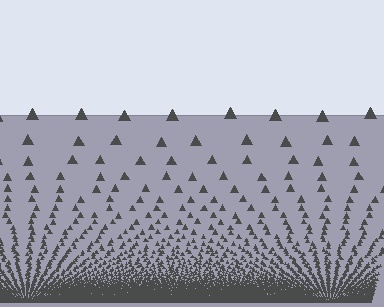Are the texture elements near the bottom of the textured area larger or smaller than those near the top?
Smaller. The gradient is inverted — elements near the bottom are smaller and denser.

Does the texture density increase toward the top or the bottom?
Density increases toward the bottom.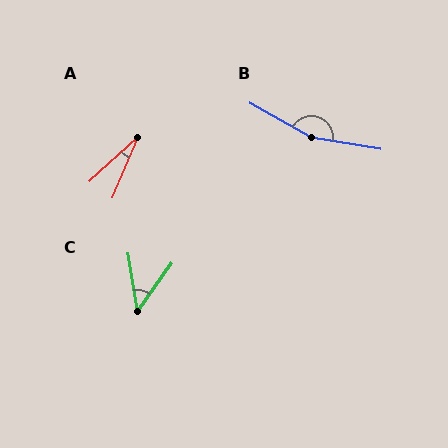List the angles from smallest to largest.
A (25°), C (44°), B (160°).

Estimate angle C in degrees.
Approximately 44 degrees.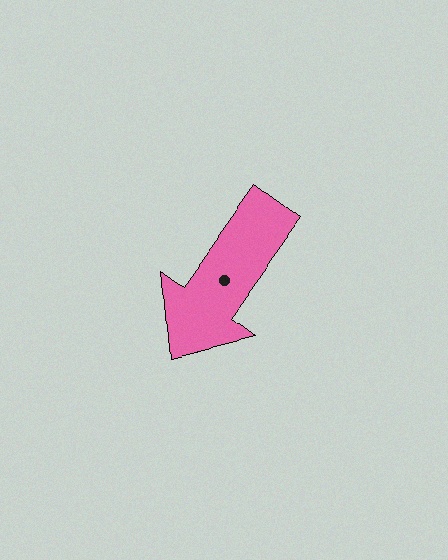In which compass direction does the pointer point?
Southwest.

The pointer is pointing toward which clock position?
Roughly 7 o'clock.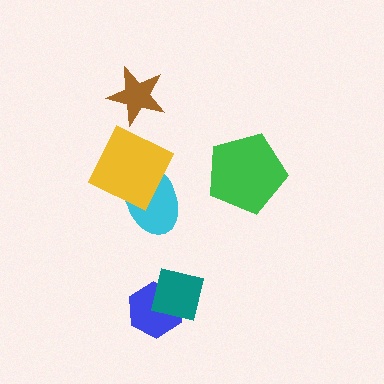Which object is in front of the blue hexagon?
The teal square is in front of the blue hexagon.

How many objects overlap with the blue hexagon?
1 object overlaps with the blue hexagon.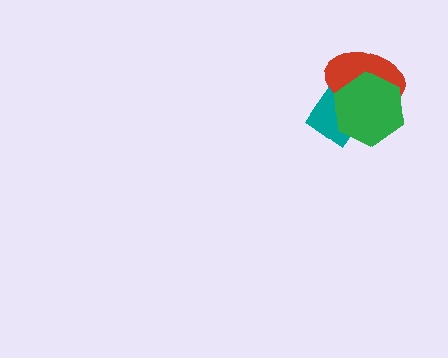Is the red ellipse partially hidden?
Yes, it is partially covered by another shape.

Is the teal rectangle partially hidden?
Yes, it is partially covered by another shape.